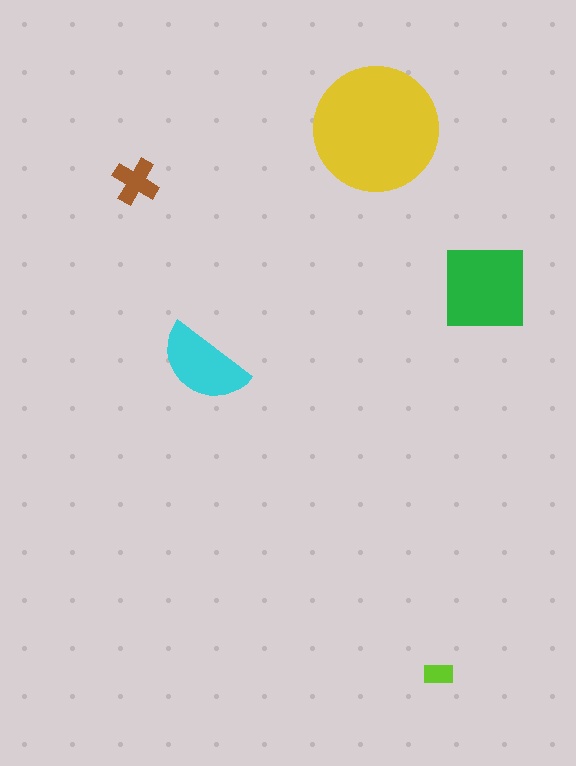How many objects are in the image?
There are 5 objects in the image.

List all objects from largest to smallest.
The yellow circle, the green square, the cyan semicircle, the brown cross, the lime rectangle.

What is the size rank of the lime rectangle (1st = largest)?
5th.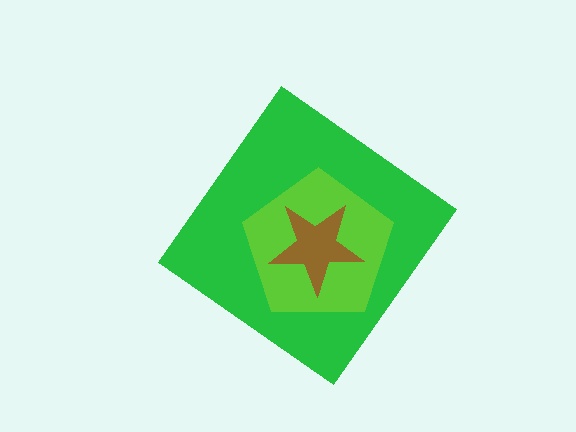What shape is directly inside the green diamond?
The lime pentagon.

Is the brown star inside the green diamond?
Yes.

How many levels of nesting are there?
3.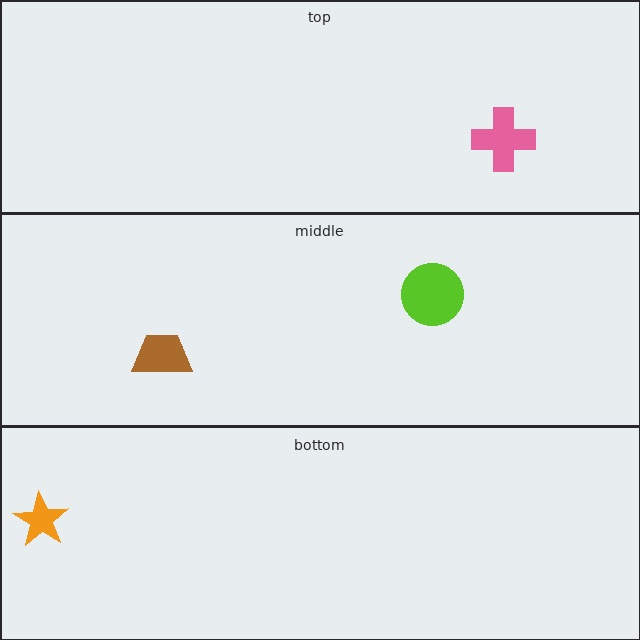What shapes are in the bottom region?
The orange star.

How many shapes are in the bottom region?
1.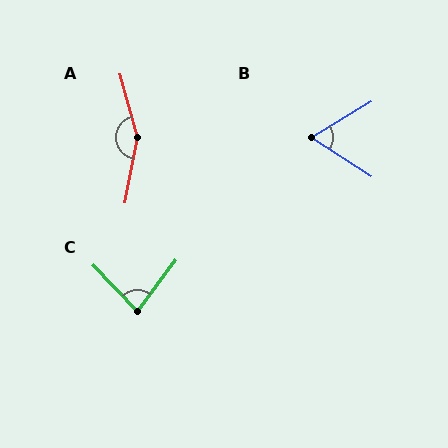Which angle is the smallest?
B, at approximately 64 degrees.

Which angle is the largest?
A, at approximately 154 degrees.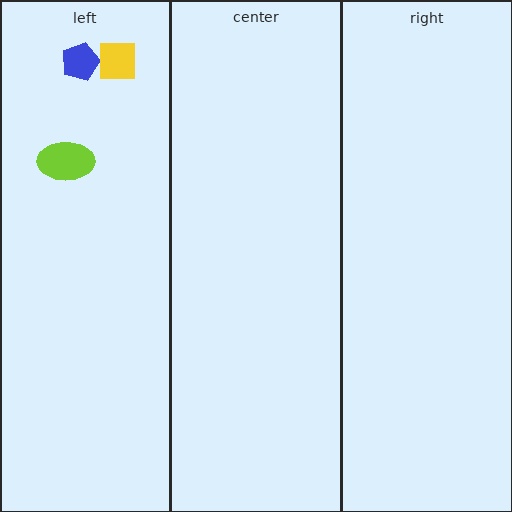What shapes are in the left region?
The blue pentagon, the yellow square, the lime ellipse.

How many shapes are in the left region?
3.